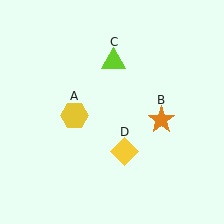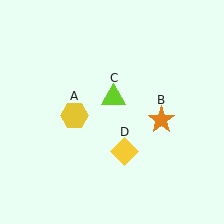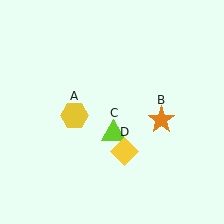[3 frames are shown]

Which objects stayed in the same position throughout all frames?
Yellow hexagon (object A) and orange star (object B) and yellow diamond (object D) remained stationary.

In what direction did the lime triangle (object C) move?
The lime triangle (object C) moved down.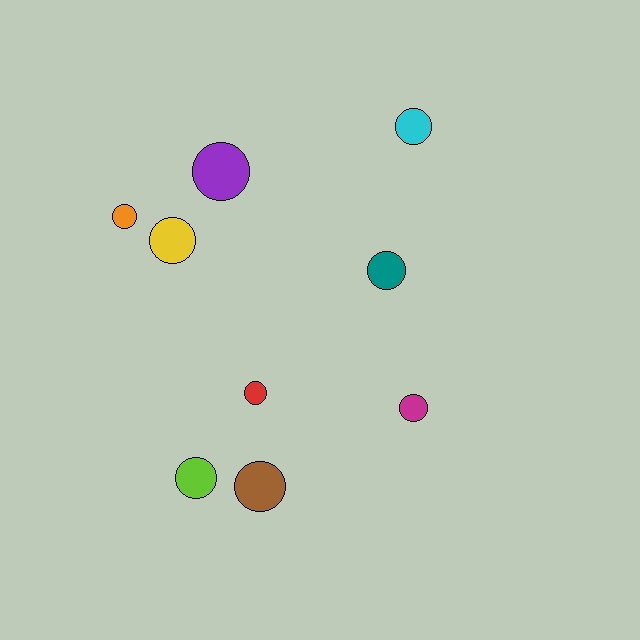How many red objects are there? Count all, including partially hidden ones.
There is 1 red object.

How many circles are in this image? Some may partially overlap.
There are 9 circles.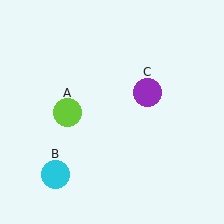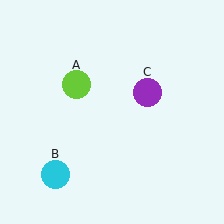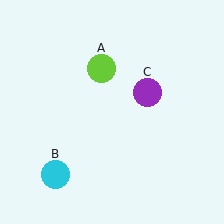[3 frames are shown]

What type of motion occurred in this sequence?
The lime circle (object A) rotated clockwise around the center of the scene.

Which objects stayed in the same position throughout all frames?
Cyan circle (object B) and purple circle (object C) remained stationary.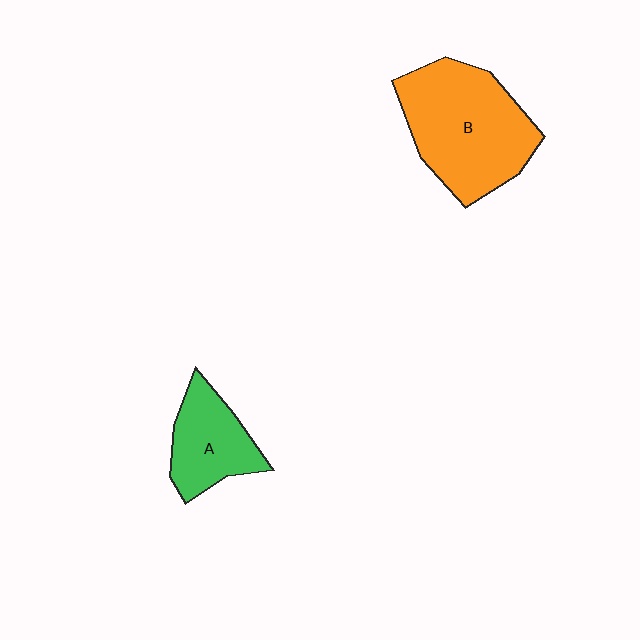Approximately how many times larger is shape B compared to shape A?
Approximately 1.9 times.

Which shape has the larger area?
Shape B (orange).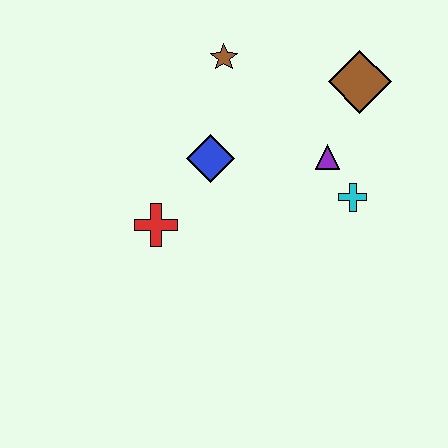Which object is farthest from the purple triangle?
The red cross is farthest from the purple triangle.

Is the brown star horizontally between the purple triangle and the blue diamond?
Yes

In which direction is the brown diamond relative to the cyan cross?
The brown diamond is above the cyan cross.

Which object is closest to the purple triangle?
The cyan cross is closest to the purple triangle.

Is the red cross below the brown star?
Yes